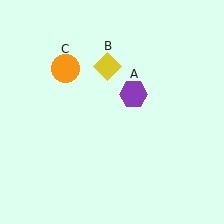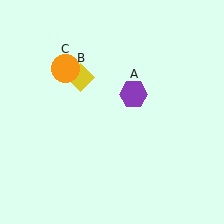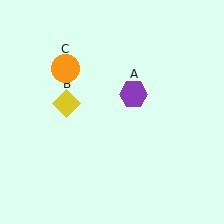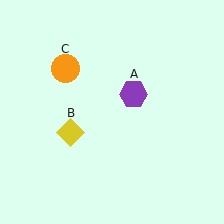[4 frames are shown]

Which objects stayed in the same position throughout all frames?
Purple hexagon (object A) and orange circle (object C) remained stationary.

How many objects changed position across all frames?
1 object changed position: yellow diamond (object B).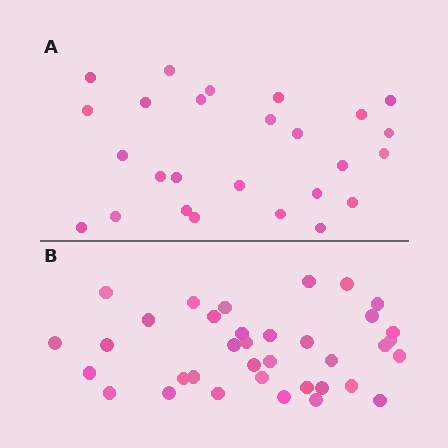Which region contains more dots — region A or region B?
Region B (the bottom region) has more dots.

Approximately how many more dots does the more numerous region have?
Region B has roughly 10 or so more dots than region A.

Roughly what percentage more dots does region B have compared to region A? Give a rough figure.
About 40% more.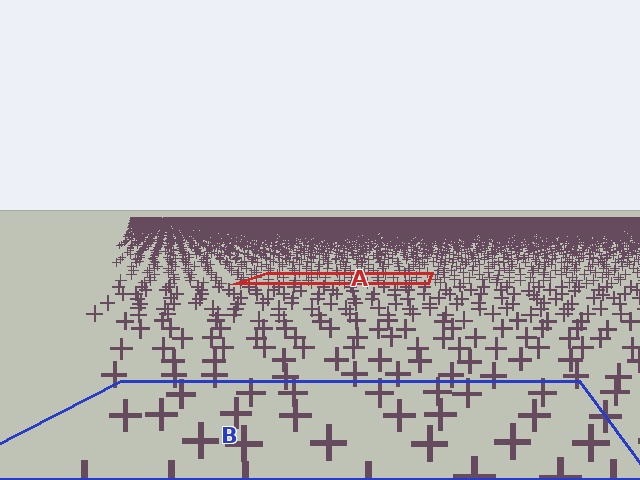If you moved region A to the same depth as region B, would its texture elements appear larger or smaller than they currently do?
They would appear larger. At a closer depth, the same texture elements are projected at a bigger on-screen size.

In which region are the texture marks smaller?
The texture marks are smaller in region A, because it is farther away.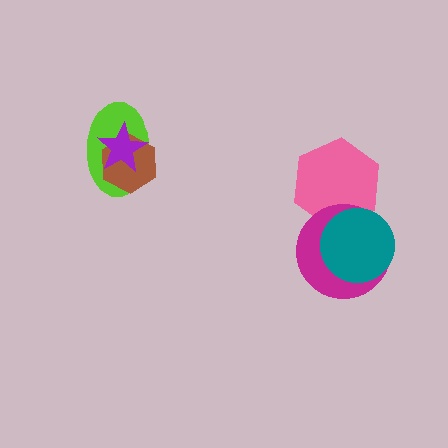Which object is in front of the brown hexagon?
The purple star is in front of the brown hexagon.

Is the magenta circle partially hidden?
Yes, it is partially covered by another shape.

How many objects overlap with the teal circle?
2 objects overlap with the teal circle.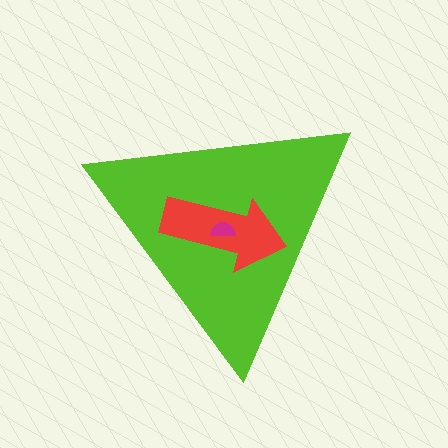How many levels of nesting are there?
3.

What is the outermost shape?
The lime triangle.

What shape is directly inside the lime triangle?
The red arrow.